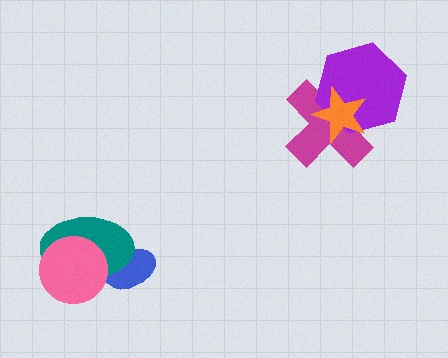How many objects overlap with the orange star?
2 objects overlap with the orange star.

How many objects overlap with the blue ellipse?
1 object overlaps with the blue ellipse.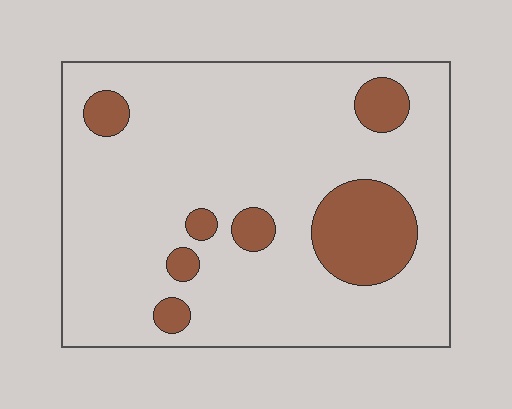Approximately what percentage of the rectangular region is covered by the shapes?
Approximately 15%.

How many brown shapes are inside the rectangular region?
7.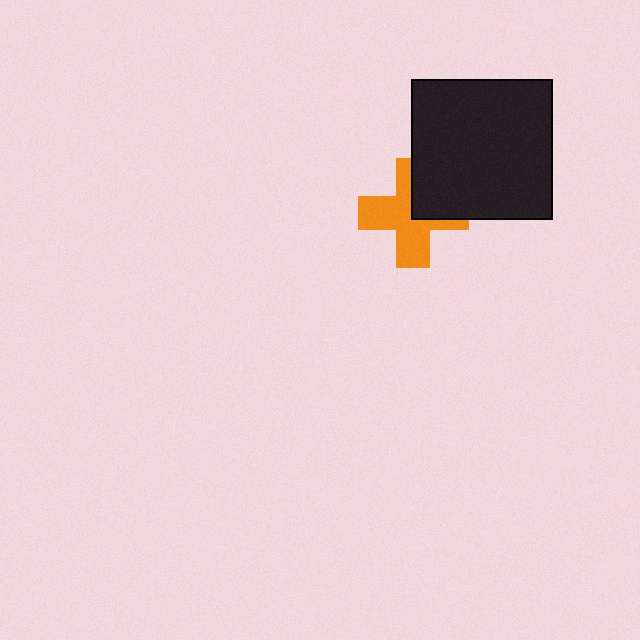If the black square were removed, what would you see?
You would see the complete orange cross.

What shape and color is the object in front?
The object in front is a black square.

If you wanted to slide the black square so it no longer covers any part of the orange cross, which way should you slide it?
Slide it toward the upper-right — that is the most direct way to separate the two shapes.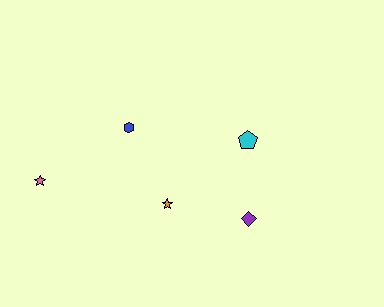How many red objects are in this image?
There are no red objects.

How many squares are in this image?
There are no squares.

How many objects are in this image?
There are 5 objects.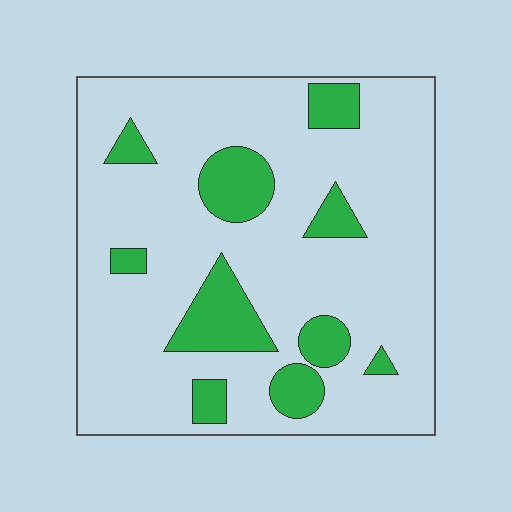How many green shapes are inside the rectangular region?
10.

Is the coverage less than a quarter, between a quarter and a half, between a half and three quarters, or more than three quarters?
Less than a quarter.